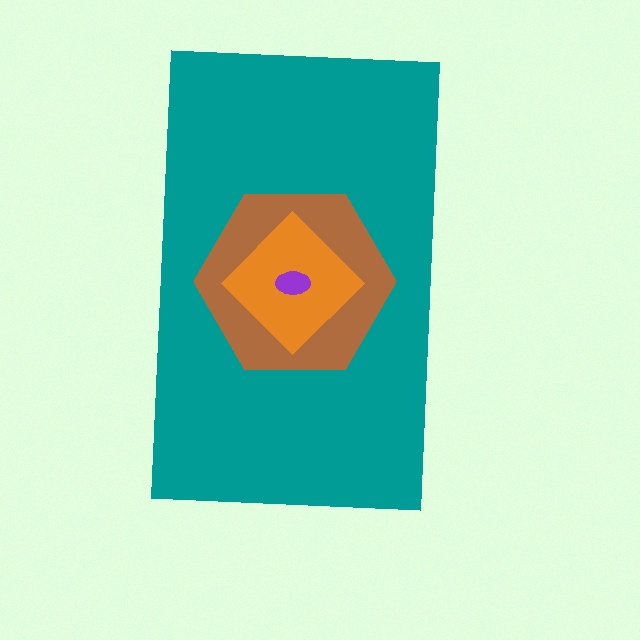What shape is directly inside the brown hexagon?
The orange diamond.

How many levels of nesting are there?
4.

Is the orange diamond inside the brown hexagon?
Yes.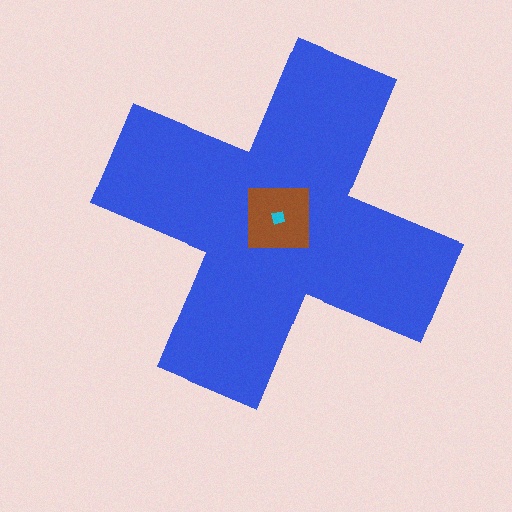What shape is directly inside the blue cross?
The brown square.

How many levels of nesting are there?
3.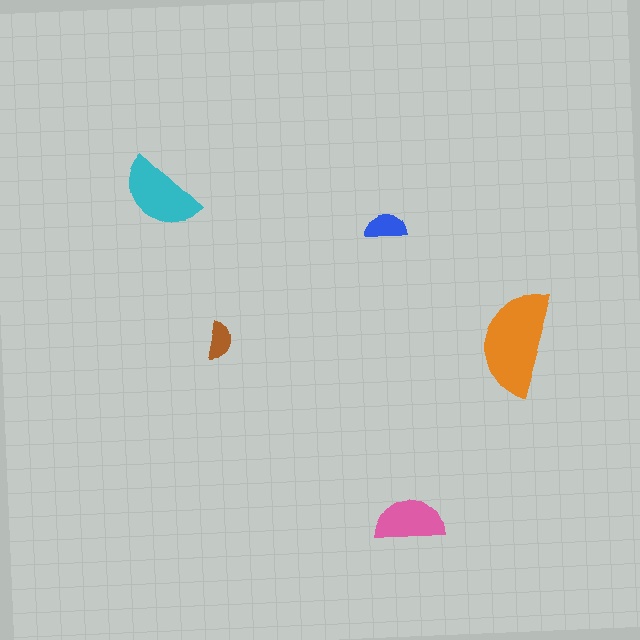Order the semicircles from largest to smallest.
the orange one, the cyan one, the pink one, the blue one, the brown one.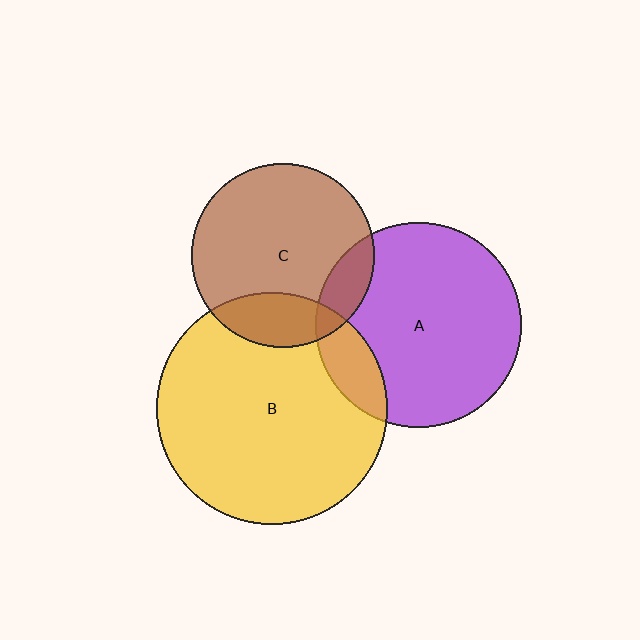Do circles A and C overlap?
Yes.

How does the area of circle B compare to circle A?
Approximately 1.3 times.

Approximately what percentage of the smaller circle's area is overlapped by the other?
Approximately 15%.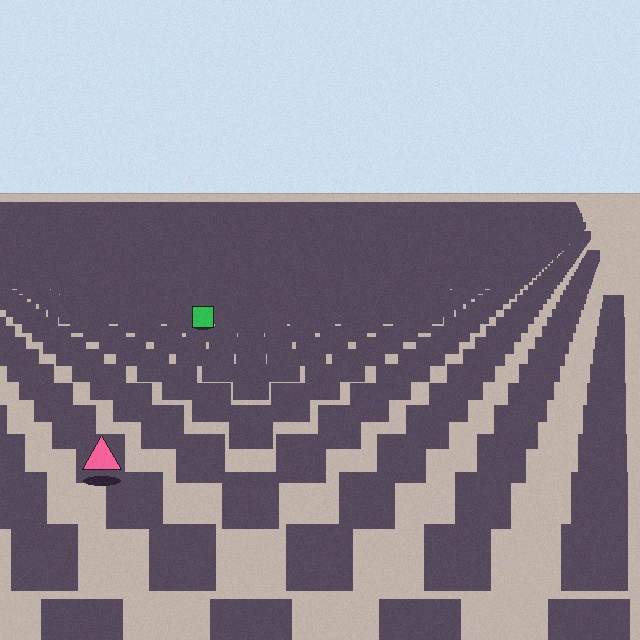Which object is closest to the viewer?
The pink triangle is closest. The texture marks near it are larger and more spread out.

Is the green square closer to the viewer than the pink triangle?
No. The pink triangle is closer — you can tell from the texture gradient: the ground texture is coarser near it.